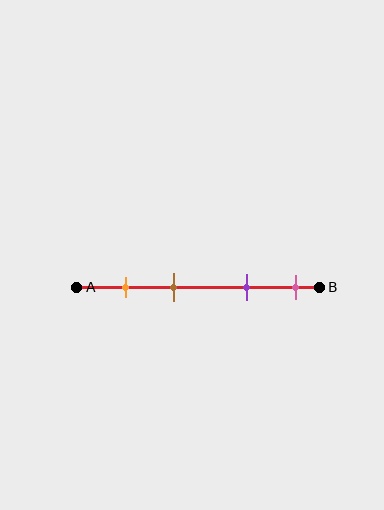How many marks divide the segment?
There are 4 marks dividing the segment.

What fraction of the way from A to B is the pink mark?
The pink mark is approximately 90% (0.9) of the way from A to B.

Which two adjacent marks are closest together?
The orange and brown marks are the closest adjacent pair.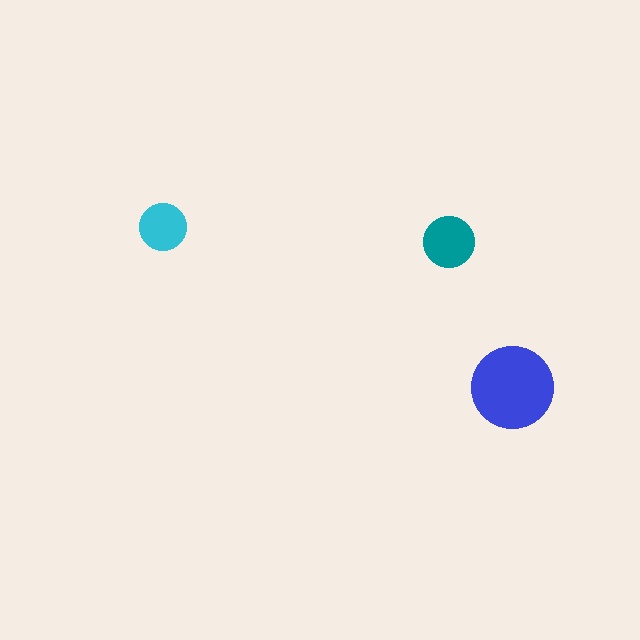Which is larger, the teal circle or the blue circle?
The blue one.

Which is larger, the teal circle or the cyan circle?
The teal one.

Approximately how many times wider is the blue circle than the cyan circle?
About 1.5 times wider.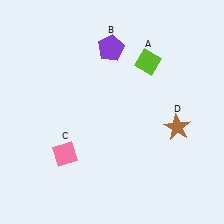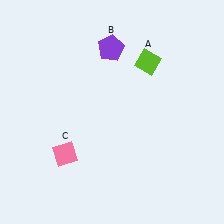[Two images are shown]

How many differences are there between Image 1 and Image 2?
There is 1 difference between the two images.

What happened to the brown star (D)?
The brown star (D) was removed in Image 2. It was in the bottom-right area of Image 1.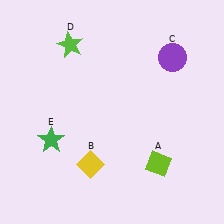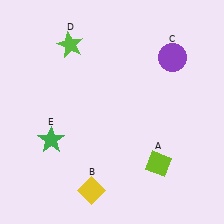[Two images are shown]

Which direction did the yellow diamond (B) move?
The yellow diamond (B) moved down.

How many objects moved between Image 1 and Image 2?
1 object moved between the two images.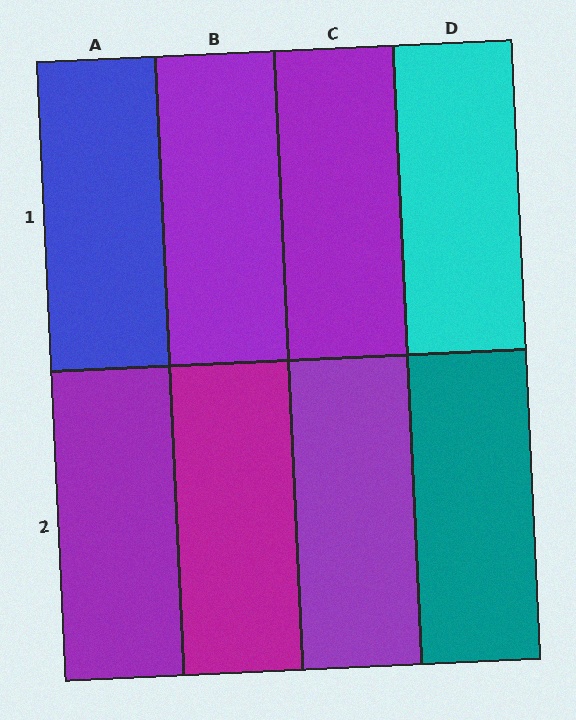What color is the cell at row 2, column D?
Teal.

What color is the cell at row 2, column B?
Magenta.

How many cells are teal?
1 cell is teal.